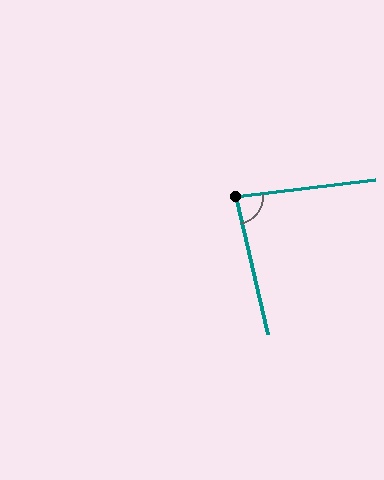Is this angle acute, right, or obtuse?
It is acute.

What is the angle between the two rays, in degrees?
Approximately 84 degrees.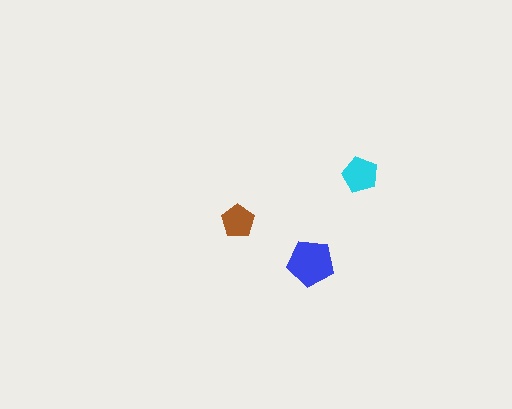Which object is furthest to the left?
The brown pentagon is leftmost.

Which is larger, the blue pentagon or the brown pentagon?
The blue one.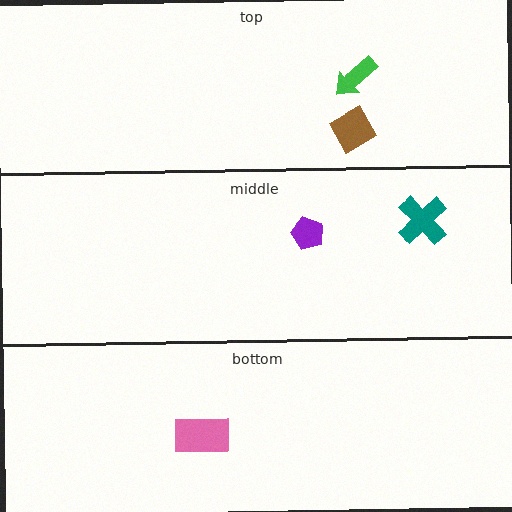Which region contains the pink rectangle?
The bottom region.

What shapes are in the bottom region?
The pink rectangle.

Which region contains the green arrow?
The top region.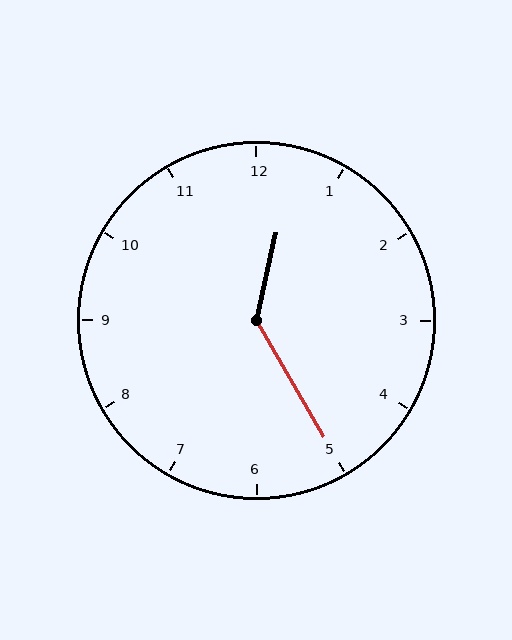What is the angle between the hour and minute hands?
Approximately 138 degrees.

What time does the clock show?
12:25.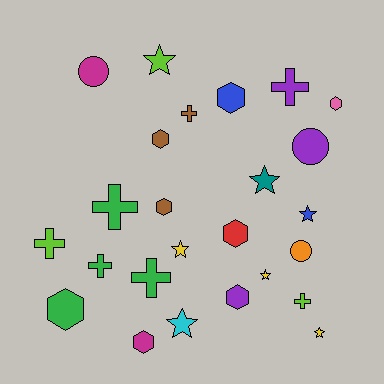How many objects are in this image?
There are 25 objects.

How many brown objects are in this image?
There are 3 brown objects.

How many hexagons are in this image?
There are 8 hexagons.